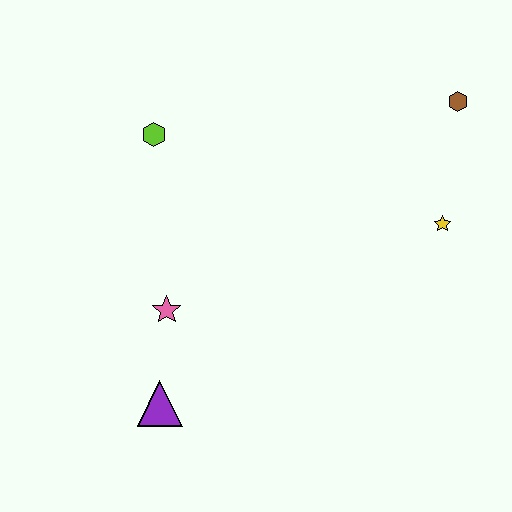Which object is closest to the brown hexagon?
The yellow star is closest to the brown hexagon.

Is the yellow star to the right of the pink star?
Yes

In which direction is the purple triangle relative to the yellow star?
The purple triangle is to the left of the yellow star.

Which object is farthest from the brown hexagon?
The purple triangle is farthest from the brown hexagon.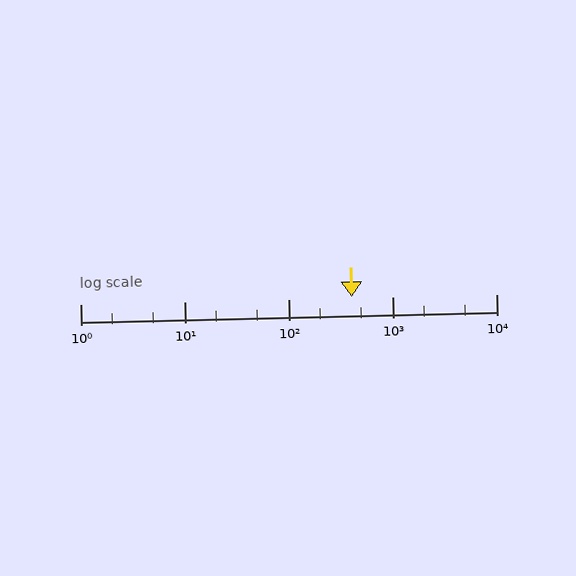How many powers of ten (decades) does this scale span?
The scale spans 4 decades, from 1 to 10000.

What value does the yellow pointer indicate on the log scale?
The pointer indicates approximately 410.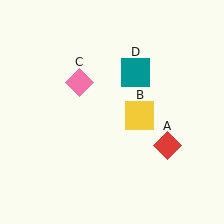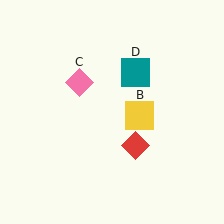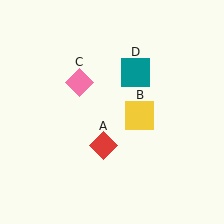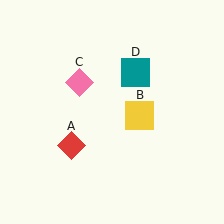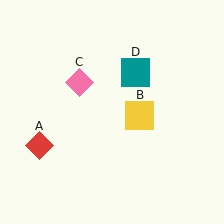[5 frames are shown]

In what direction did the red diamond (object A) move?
The red diamond (object A) moved left.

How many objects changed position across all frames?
1 object changed position: red diamond (object A).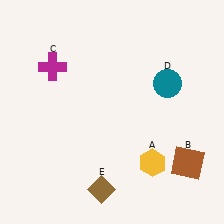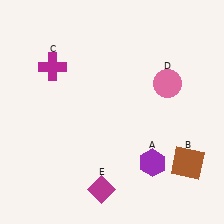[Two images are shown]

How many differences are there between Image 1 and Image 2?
There are 3 differences between the two images.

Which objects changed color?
A changed from yellow to purple. D changed from teal to pink. E changed from brown to magenta.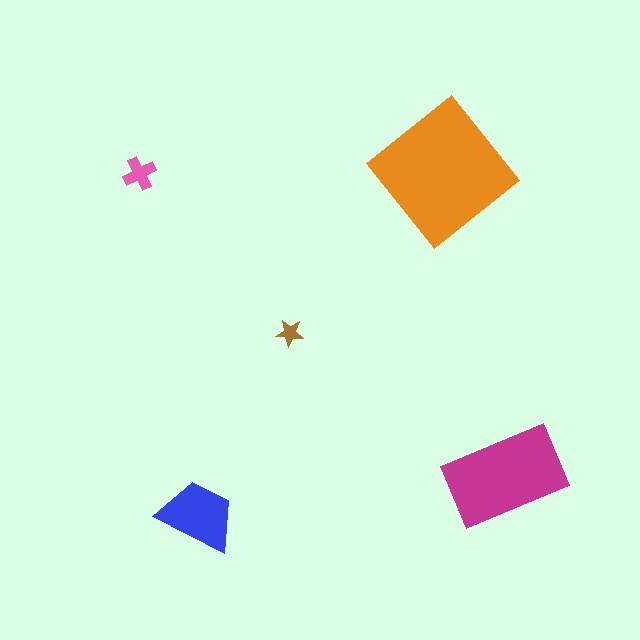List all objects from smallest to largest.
The brown star, the pink cross, the blue trapezoid, the magenta rectangle, the orange diamond.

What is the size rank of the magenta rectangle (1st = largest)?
2nd.